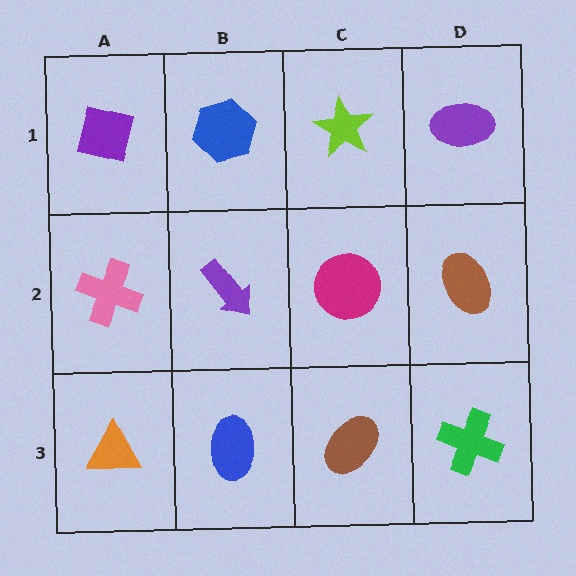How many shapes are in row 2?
4 shapes.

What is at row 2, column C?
A magenta circle.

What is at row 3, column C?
A brown ellipse.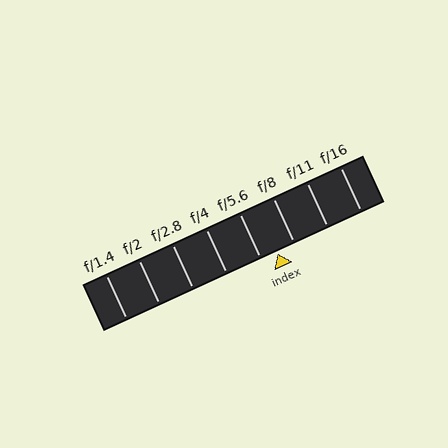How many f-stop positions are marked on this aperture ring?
There are 8 f-stop positions marked.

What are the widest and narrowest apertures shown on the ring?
The widest aperture shown is f/1.4 and the narrowest is f/16.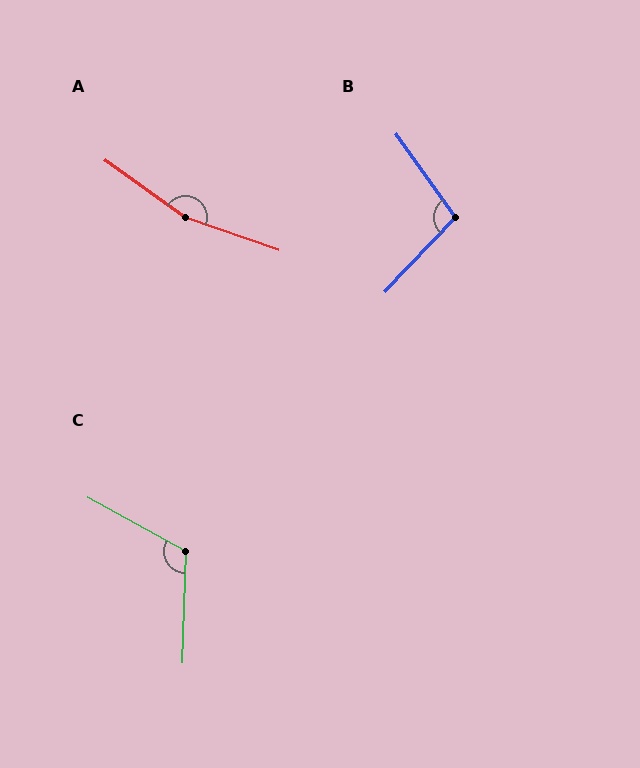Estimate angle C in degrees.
Approximately 117 degrees.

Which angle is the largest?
A, at approximately 164 degrees.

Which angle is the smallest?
B, at approximately 102 degrees.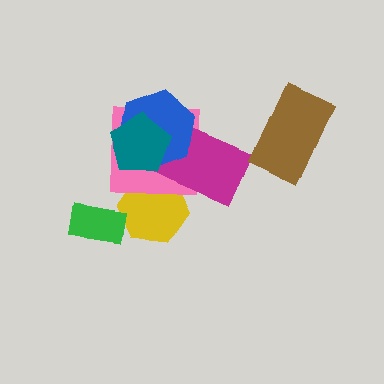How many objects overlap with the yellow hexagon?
2 objects overlap with the yellow hexagon.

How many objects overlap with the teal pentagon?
3 objects overlap with the teal pentagon.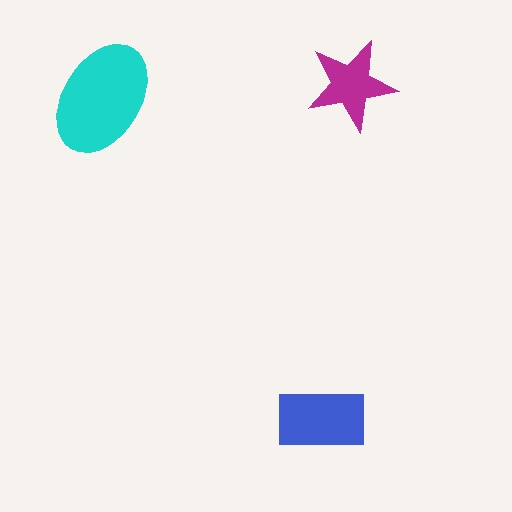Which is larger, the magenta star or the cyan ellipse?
The cyan ellipse.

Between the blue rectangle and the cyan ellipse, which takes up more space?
The cyan ellipse.